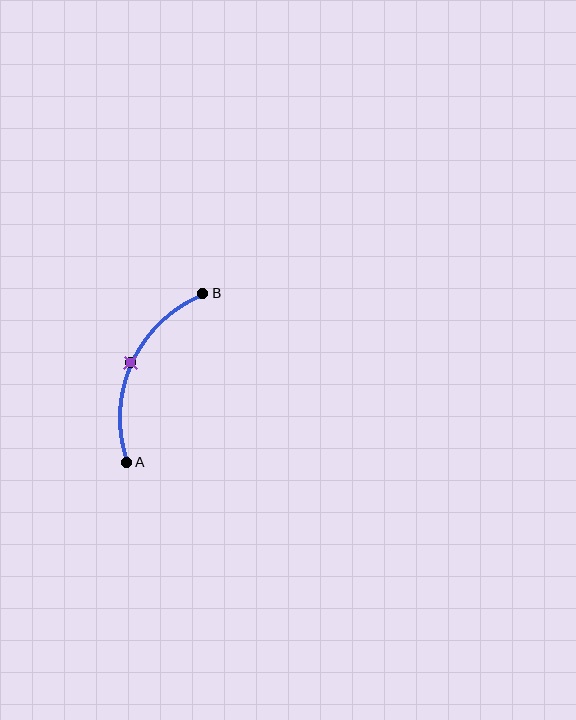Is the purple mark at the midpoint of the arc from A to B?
Yes. The purple mark lies on the arc at equal arc-length from both A and B — it is the arc midpoint.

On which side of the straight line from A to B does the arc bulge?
The arc bulges to the left of the straight line connecting A and B.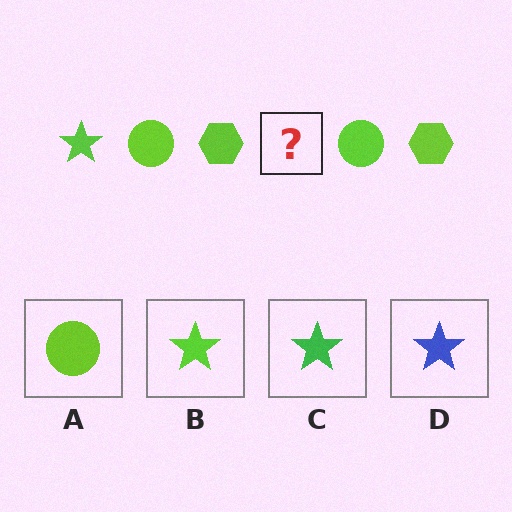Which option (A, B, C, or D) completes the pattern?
B.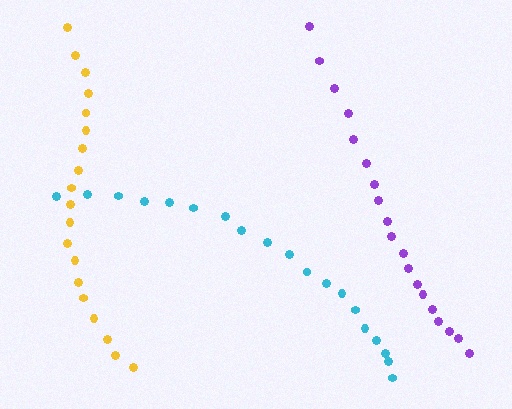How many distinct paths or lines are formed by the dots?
There are 3 distinct paths.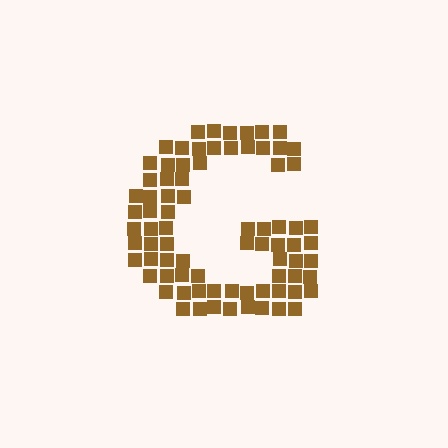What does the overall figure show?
The overall figure shows the letter G.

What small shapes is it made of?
It is made of small squares.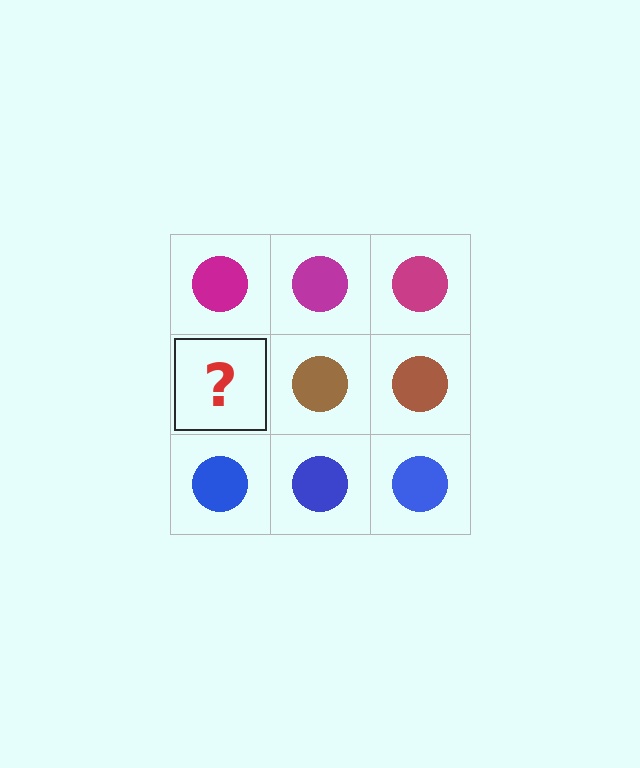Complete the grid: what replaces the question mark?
The question mark should be replaced with a brown circle.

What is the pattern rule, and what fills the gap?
The rule is that each row has a consistent color. The gap should be filled with a brown circle.